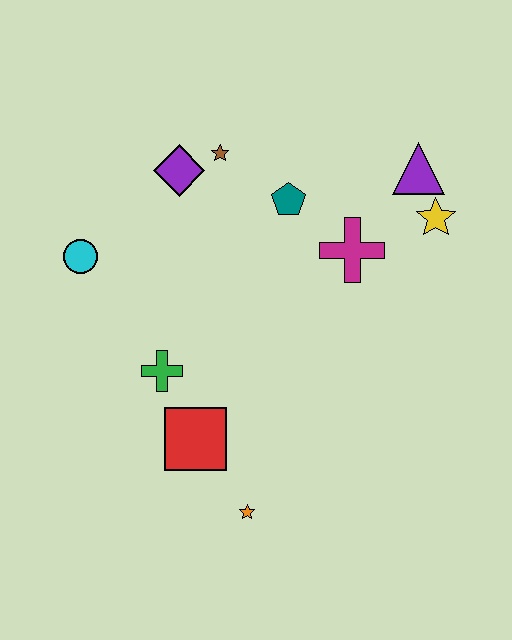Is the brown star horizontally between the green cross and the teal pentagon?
Yes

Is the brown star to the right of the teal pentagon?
No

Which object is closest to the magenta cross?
The teal pentagon is closest to the magenta cross.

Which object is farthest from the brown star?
The orange star is farthest from the brown star.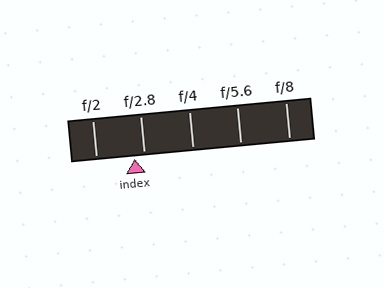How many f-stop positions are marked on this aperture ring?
There are 5 f-stop positions marked.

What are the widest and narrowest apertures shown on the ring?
The widest aperture shown is f/2 and the narrowest is f/8.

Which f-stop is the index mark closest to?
The index mark is closest to f/2.8.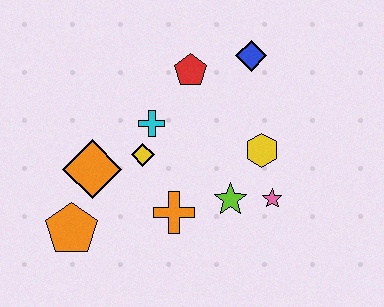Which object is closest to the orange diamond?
The yellow diamond is closest to the orange diamond.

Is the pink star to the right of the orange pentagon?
Yes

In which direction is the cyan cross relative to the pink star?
The cyan cross is to the left of the pink star.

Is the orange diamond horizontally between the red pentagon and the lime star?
No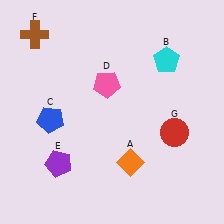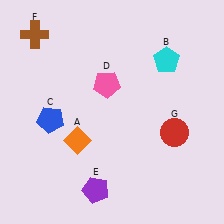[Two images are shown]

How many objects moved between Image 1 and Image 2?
2 objects moved between the two images.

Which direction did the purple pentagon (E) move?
The purple pentagon (E) moved right.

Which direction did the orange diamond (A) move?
The orange diamond (A) moved left.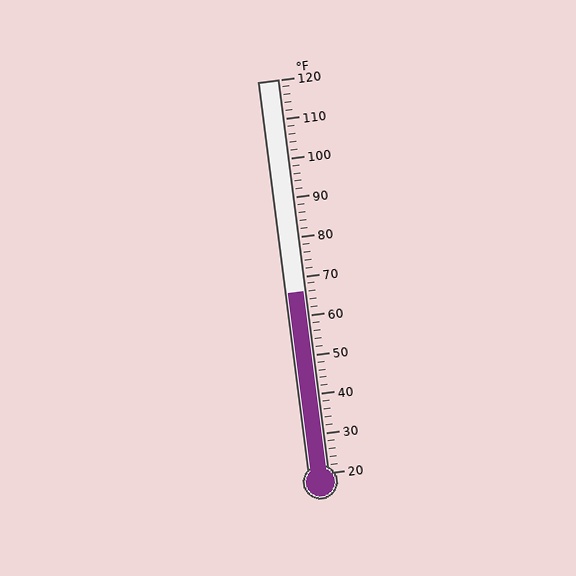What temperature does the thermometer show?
The thermometer shows approximately 66°F.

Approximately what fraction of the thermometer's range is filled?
The thermometer is filled to approximately 45% of its range.